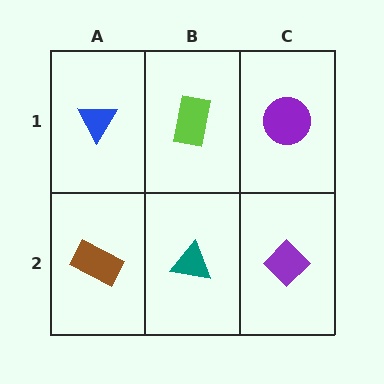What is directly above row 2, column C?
A purple circle.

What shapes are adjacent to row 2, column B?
A lime rectangle (row 1, column B), a brown rectangle (row 2, column A), a purple diamond (row 2, column C).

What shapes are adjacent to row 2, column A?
A blue triangle (row 1, column A), a teal triangle (row 2, column B).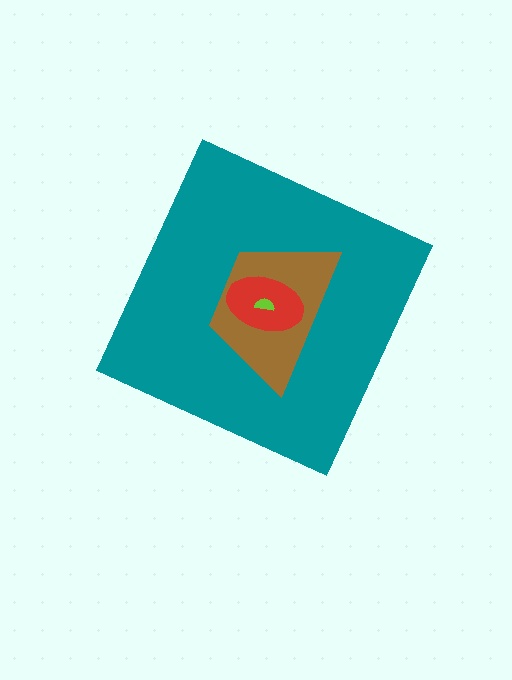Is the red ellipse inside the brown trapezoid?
Yes.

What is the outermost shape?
The teal diamond.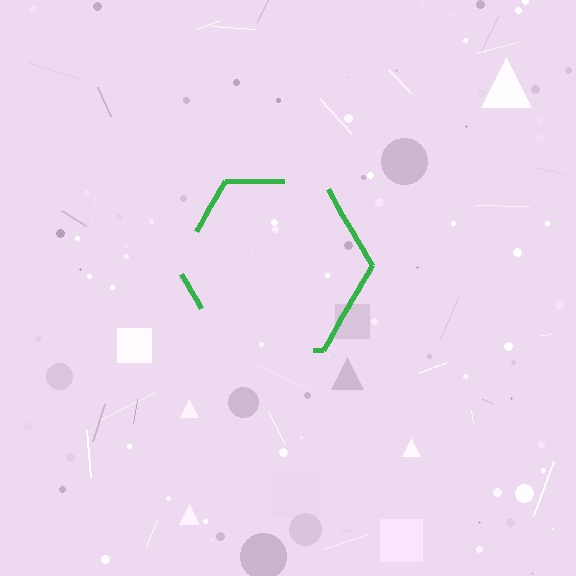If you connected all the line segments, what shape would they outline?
They would outline a hexagon.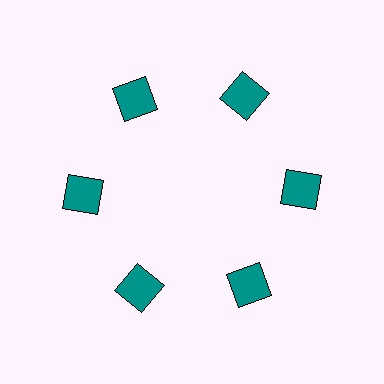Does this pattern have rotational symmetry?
Yes, this pattern has 6-fold rotational symmetry. It looks the same after rotating 60 degrees around the center.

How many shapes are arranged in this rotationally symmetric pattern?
There are 6 shapes, arranged in 6 groups of 1.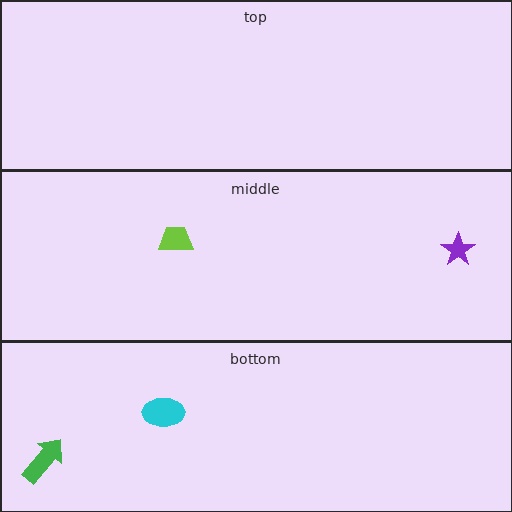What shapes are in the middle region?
The lime trapezoid, the purple star.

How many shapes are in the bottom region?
2.